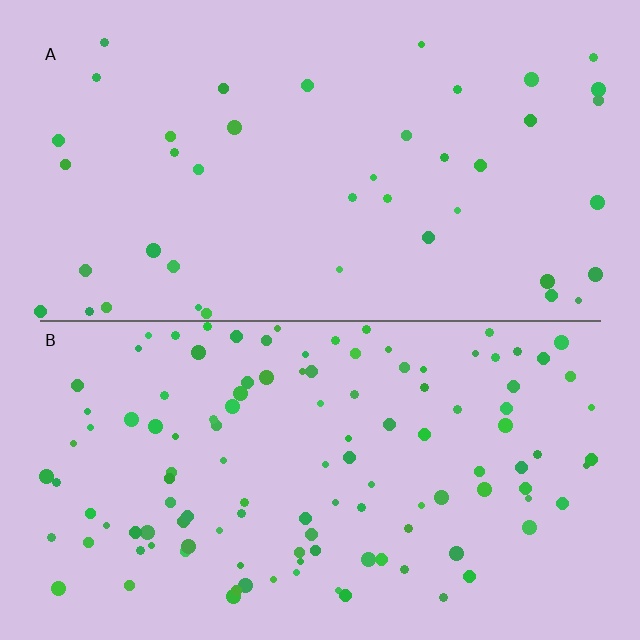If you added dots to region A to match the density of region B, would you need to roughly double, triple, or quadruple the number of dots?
Approximately triple.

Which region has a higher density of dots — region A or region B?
B (the bottom).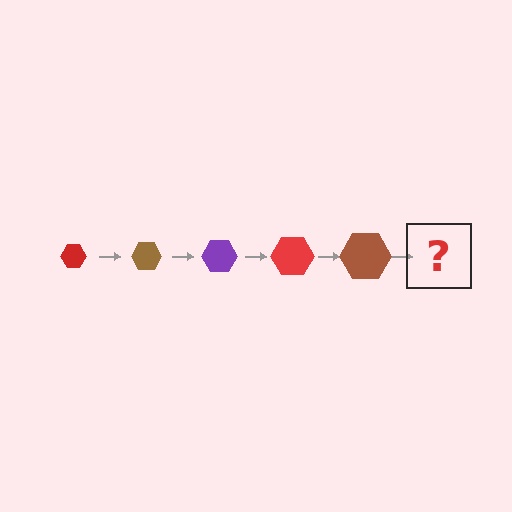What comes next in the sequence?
The next element should be a purple hexagon, larger than the previous one.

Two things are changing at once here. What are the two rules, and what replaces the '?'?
The two rules are that the hexagon grows larger each step and the color cycles through red, brown, and purple. The '?' should be a purple hexagon, larger than the previous one.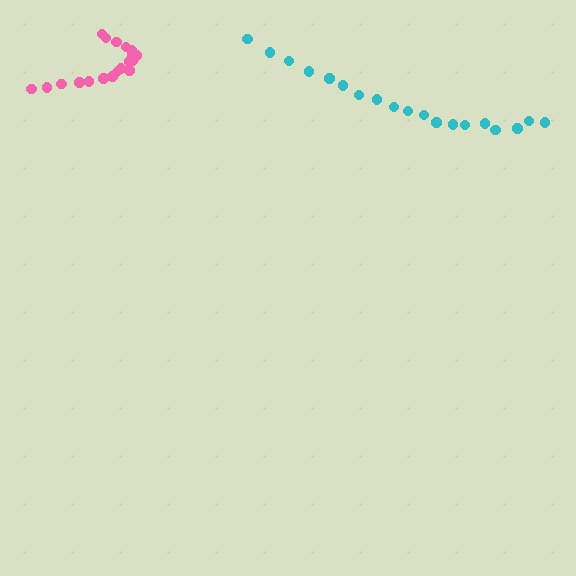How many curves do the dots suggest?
There are 2 distinct paths.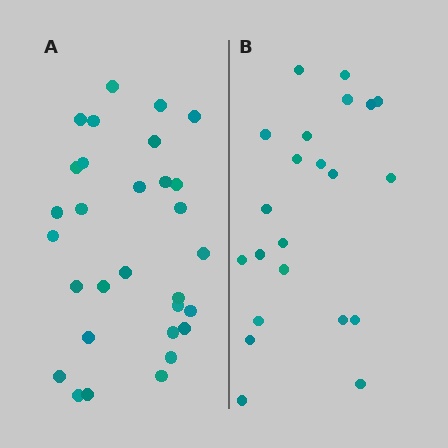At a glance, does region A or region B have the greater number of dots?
Region A (the left region) has more dots.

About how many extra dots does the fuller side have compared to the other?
Region A has roughly 8 or so more dots than region B.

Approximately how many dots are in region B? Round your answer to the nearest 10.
About 20 dots. (The exact count is 22, which rounds to 20.)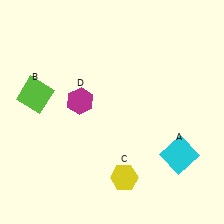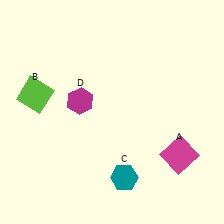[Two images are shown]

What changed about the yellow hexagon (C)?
In Image 1, C is yellow. In Image 2, it changed to teal.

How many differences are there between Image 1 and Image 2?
There are 2 differences between the two images.